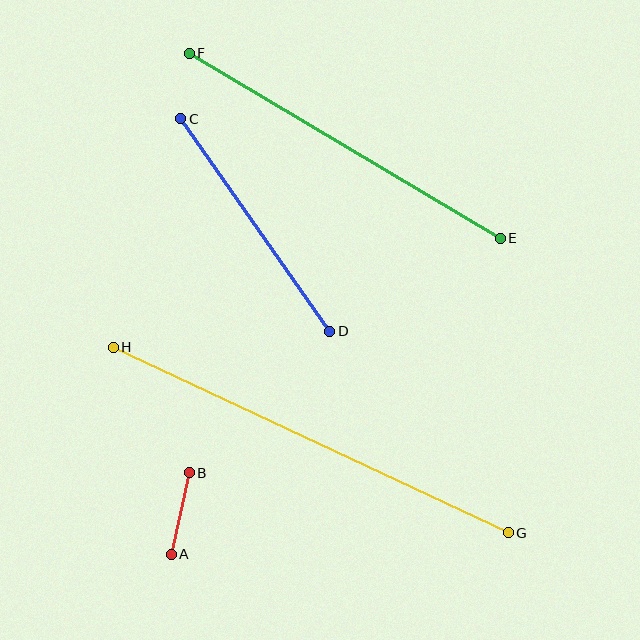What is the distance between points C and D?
The distance is approximately 259 pixels.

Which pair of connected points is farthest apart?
Points G and H are farthest apart.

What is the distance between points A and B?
The distance is approximately 83 pixels.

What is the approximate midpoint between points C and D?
The midpoint is at approximately (255, 225) pixels.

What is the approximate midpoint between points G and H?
The midpoint is at approximately (311, 440) pixels.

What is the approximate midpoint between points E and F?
The midpoint is at approximately (345, 146) pixels.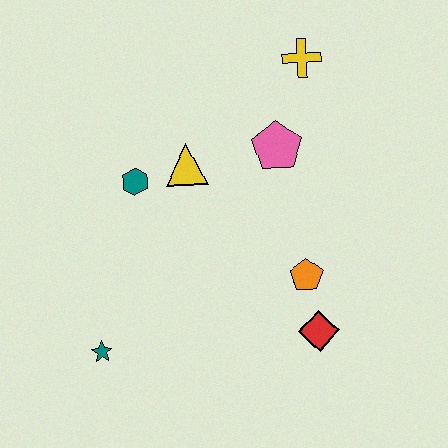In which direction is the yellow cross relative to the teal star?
The yellow cross is above the teal star.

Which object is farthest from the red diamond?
The yellow cross is farthest from the red diamond.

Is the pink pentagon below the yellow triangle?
No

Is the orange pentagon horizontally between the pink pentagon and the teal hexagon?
No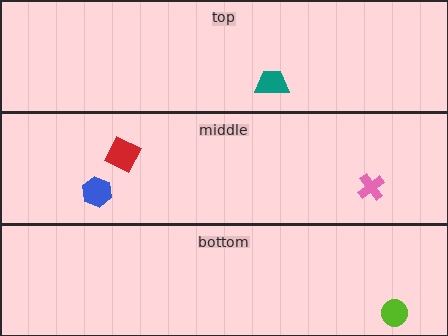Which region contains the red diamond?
The middle region.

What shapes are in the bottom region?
The lime circle.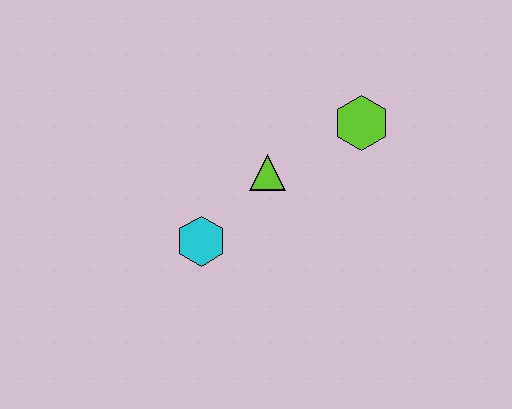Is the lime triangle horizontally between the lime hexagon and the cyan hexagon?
Yes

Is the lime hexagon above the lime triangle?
Yes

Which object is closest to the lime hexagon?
The lime triangle is closest to the lime hexagon.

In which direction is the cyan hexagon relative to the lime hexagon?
The cyan hexagon is to the left of the lime hexagon.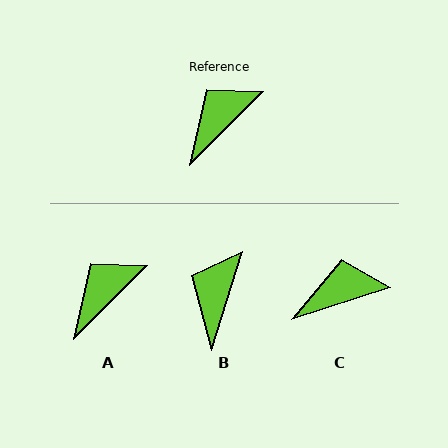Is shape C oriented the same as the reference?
No, it is off by about 27 degrees.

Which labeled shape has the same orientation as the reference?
A.